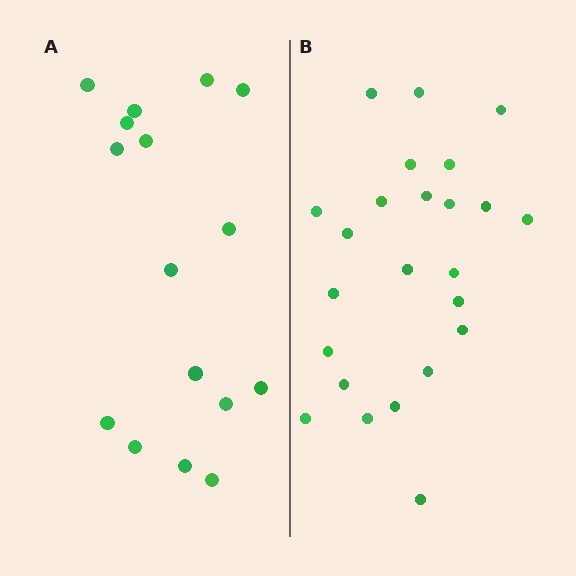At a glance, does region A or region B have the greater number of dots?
Region B (the right region) has more dots.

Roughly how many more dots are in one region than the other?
Region B has roughly 8 or so more dots than region A.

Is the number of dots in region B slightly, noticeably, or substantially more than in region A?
Region B has substantially more. The ratio is roughly 1.5 to 1.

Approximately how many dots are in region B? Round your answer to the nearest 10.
About 20 dots. (The exact count is 24, which rounds to 20.)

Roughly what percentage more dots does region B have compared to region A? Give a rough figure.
About 50% more.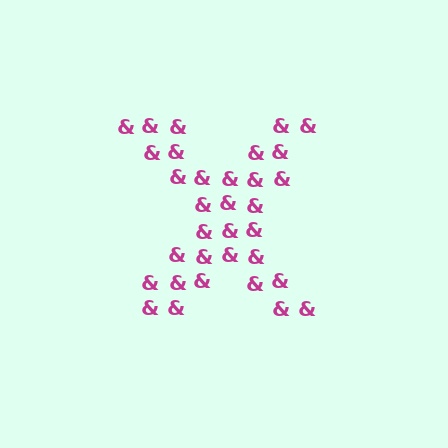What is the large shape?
The large shape is the letter X.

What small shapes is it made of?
It is made of small ampersands.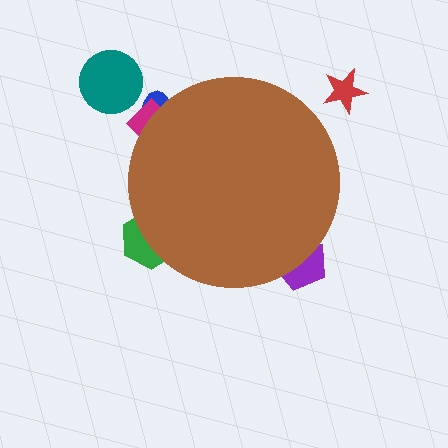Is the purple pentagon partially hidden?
Yes, the purple pentagon is partially hidden behind the brown circle.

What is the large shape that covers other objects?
A brown circle.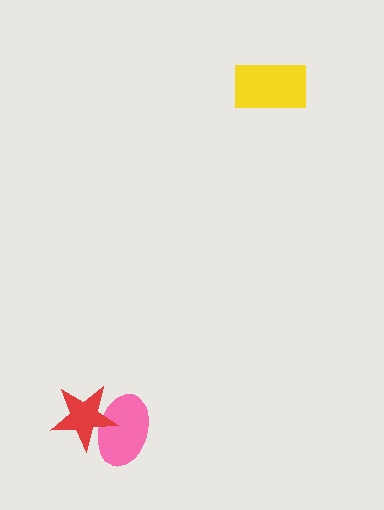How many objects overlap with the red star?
1 object overlaps with the red star.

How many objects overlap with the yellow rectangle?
0 objects overlap with the yellow rectangle.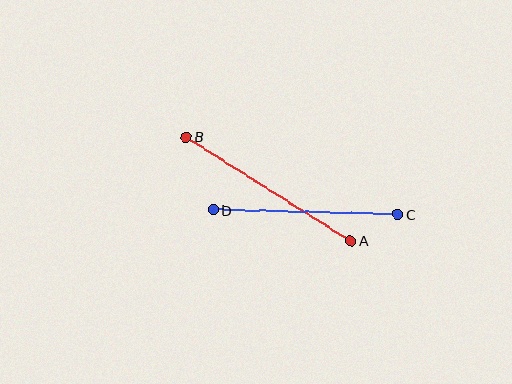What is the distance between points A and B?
The distance is approximately 194 pixels.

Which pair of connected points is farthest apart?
Points A and B are farthest apart.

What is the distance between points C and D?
The distance is approximately 185 pixels.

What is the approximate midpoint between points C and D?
The midpoint is at approximately (306, 212) pixels.